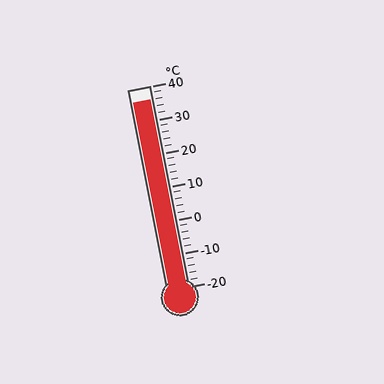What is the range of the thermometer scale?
The thermometer scale ranges from -20°C to 40°C.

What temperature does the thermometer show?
The thermometer shows approximately 36°C.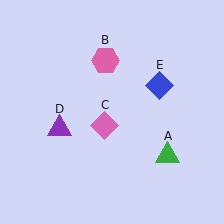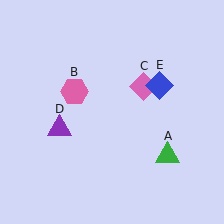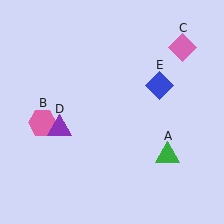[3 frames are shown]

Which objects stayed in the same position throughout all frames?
Green triangle (object A) and purple triangle (object D) and blue diamond (object E) remained stationary.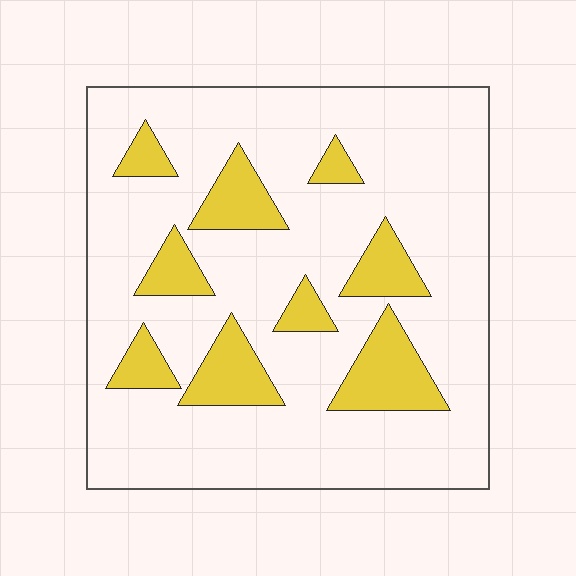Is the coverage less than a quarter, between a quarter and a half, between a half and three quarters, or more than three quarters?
Less than a quarter.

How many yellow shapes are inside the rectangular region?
9.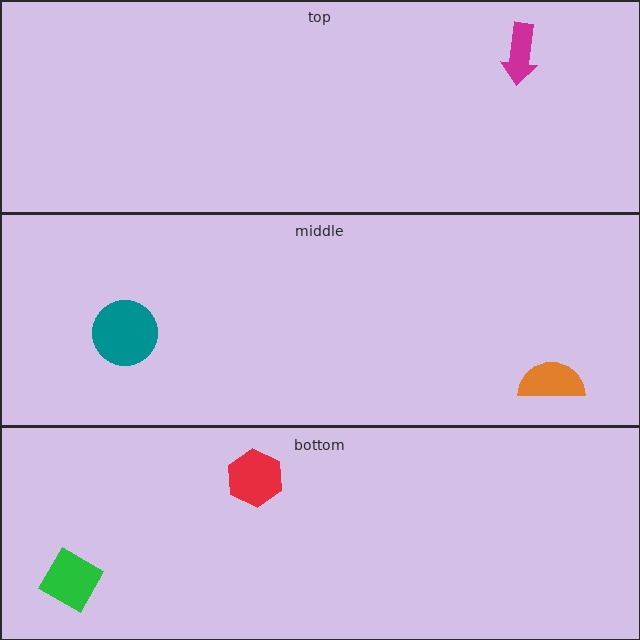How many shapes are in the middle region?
2.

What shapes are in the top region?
The magenta arrow.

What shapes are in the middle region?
The orange semicircle, the teal circle.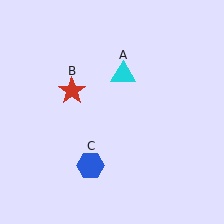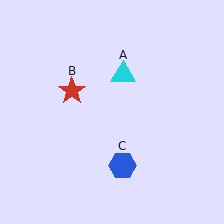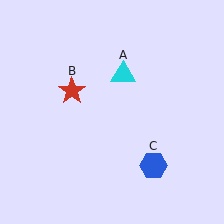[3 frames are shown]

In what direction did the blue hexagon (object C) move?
The blue hexagon (object C) moved right.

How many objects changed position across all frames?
1 object changed position: blue hexagon (object C).